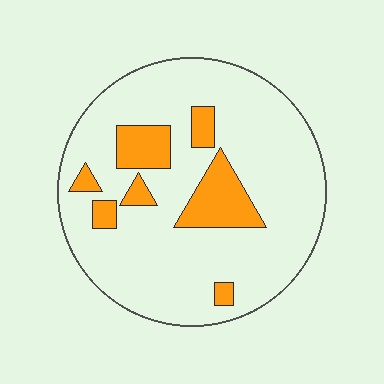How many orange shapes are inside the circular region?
7.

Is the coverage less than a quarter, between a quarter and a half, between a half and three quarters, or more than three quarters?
Less than a quarter.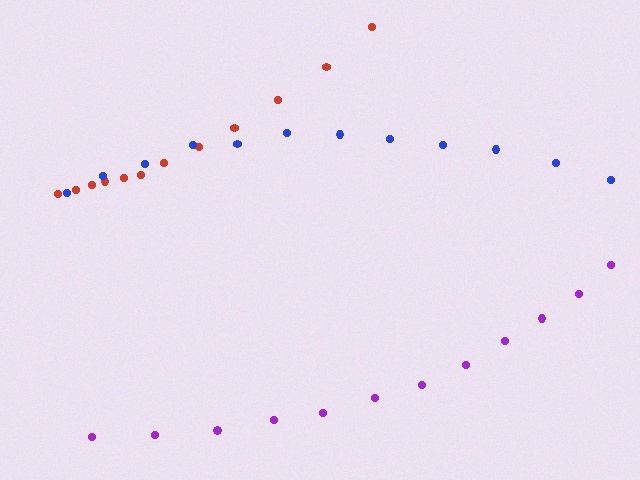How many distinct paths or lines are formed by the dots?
There are 3 distinct paths.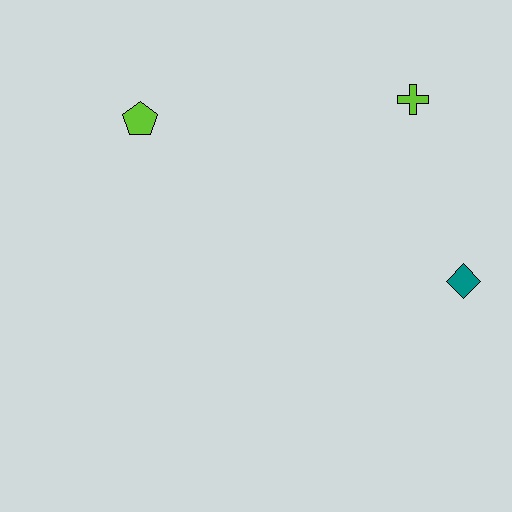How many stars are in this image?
There are no stars.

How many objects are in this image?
There are 3 objects.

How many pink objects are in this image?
There are no pink objects.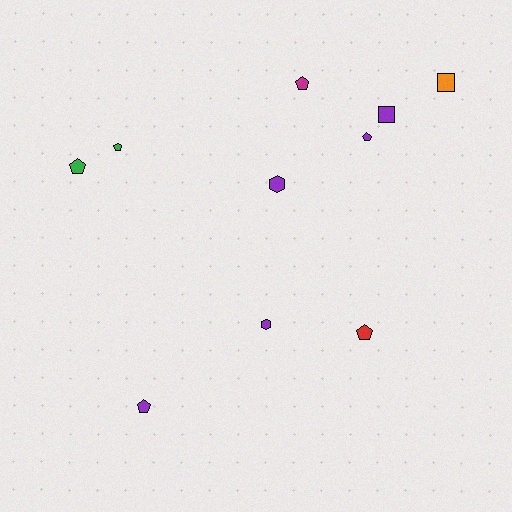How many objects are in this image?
There are 10 objects.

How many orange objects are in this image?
There is 1 orange object.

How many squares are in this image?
There are 2 squares.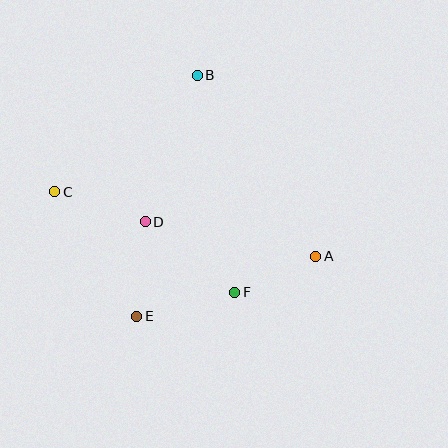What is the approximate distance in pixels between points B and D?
The distance between B and D is approximately 155 pixels.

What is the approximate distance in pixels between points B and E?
The distance between B and E is approximately 248 pixels.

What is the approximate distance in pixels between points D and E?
The distance between D and E is approximately 95 pixels.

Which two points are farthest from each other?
Points A and C are farthest from each other.